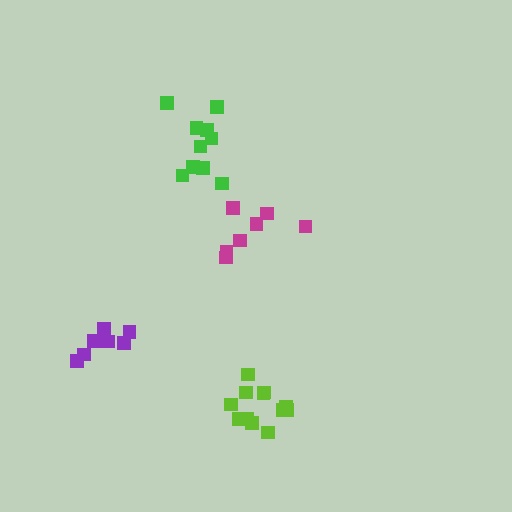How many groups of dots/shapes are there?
There are 4 groups.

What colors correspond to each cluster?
The clusters are colored: purple, magenta, lime, green.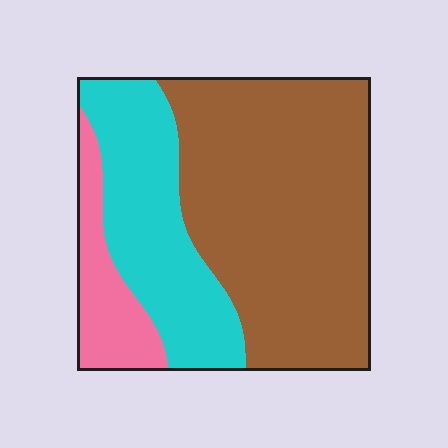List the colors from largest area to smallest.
From largest to smallest: brown, cyan, pink.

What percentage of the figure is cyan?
Cyan takes up about one quarter (1/4) of the figure.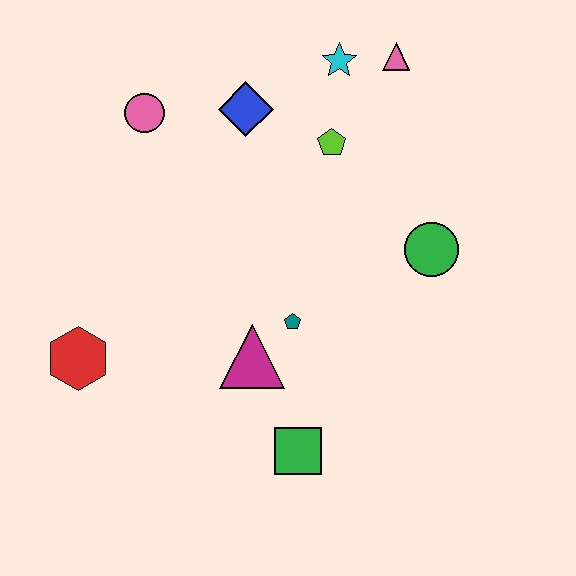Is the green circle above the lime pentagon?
No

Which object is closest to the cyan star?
The pink triangle is closest to the cyan star.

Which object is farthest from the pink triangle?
The red hexagon is farthest from the pink triangle.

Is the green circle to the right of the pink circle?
Yes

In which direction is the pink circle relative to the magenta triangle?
The pink circle is above the magenta triangle.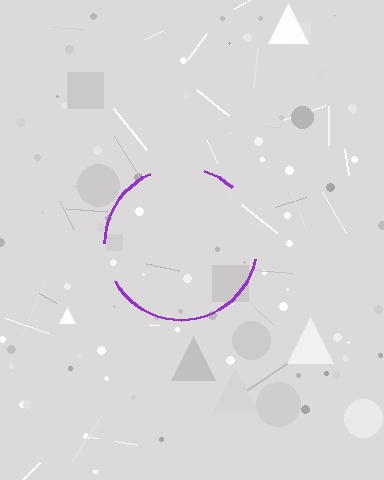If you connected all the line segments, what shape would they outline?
They would outline a circle.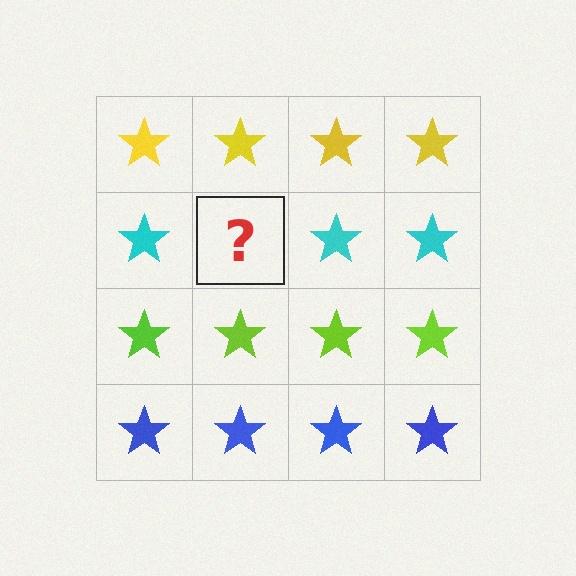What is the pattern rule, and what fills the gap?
The rule is that each row has a consistent color. The gap should be filled with a cyan star.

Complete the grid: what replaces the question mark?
The question mark should be replaced with a cyan star.